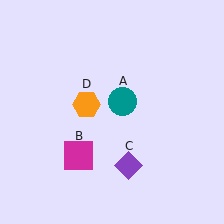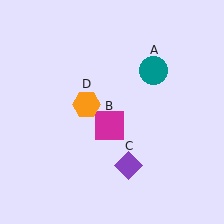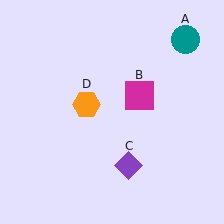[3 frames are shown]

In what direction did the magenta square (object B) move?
The magenta square (object B) moved up and to the right.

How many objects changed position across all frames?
2 objects changed position: teal circle (object A), magenta square (object B).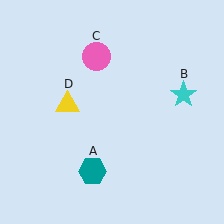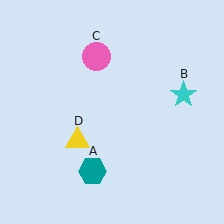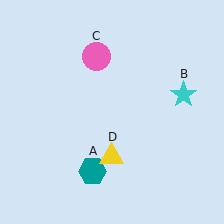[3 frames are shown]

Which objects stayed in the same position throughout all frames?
Teal hexagon (object A) and cyan star (object B) and pink circle (object C) remained stationary.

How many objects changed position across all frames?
1 object changed position: yellow triangle (object D).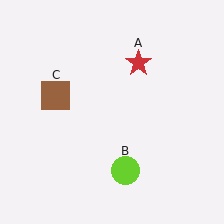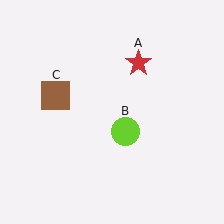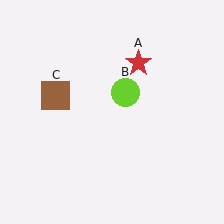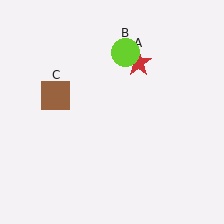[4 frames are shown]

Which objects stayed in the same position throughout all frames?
Red star (object A) and brown square (object C) remained stationary.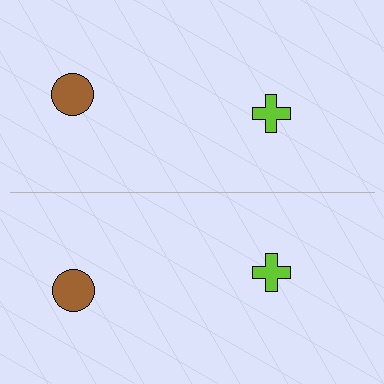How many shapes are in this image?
There are 4 shapes in this image.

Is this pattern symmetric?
Yes, this pattern has bilateral (reflection) symmetry.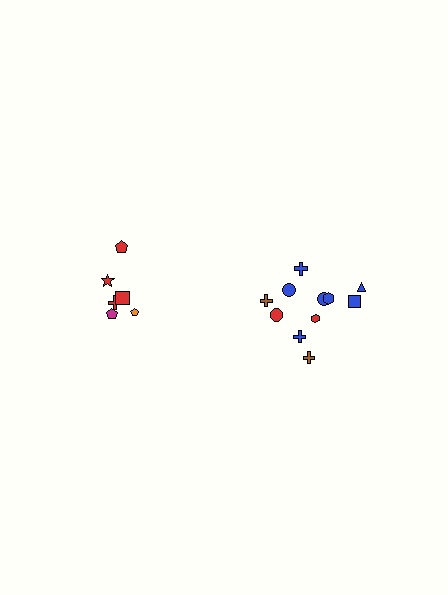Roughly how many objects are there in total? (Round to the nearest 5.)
Roughly 20 objects in total.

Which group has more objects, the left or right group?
The right group.